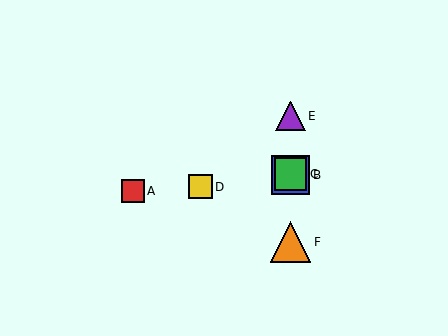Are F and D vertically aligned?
No, F is at x≈290 and D is at x≈201.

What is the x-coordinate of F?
Object F is at x≈290.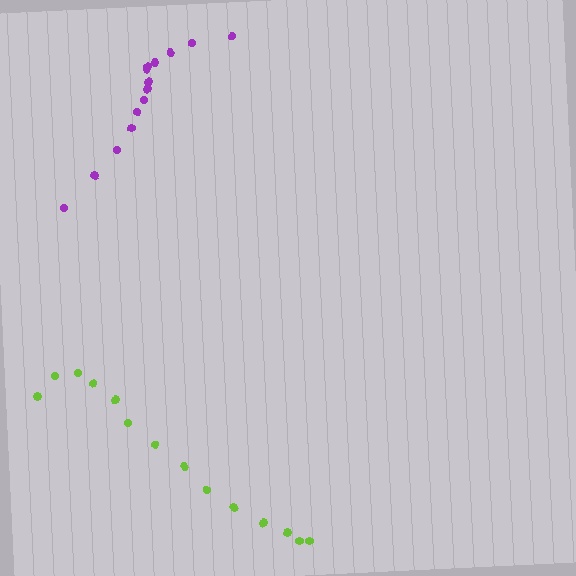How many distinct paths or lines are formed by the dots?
There are 2 distinct paths.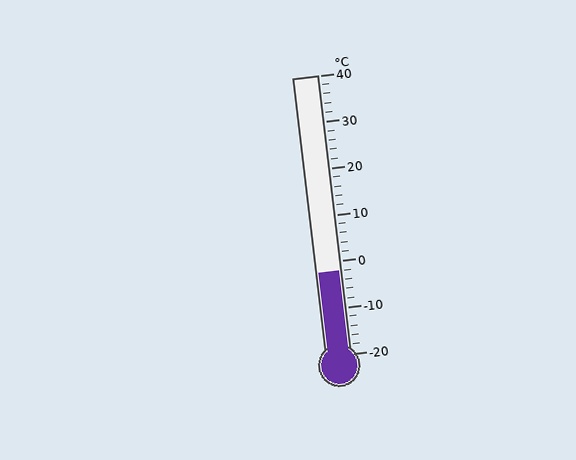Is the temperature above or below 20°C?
The temperature is below 20°C.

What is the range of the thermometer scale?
The thermometer scale ranges from -20°C to 40°C.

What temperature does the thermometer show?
The thermometer shows approximately -2°C.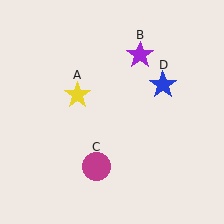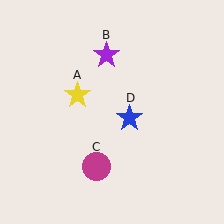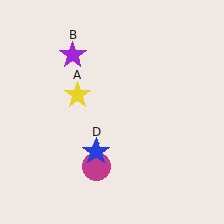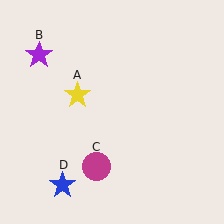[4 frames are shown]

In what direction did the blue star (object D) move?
The blue star (object D) moved down and to the left.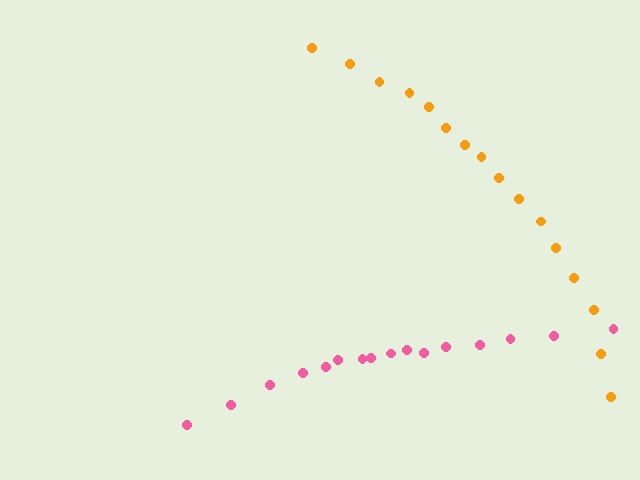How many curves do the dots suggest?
There are 2 distinct paths.